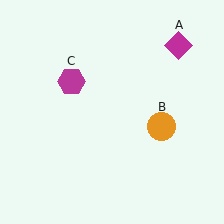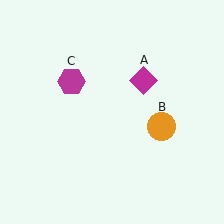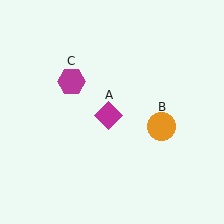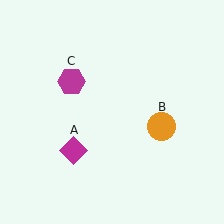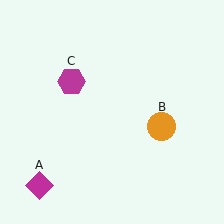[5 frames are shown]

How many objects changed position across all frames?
1 object changed position: magenta diamond (object A).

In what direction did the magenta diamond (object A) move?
The magenta diamond (object A) moved down and to the left.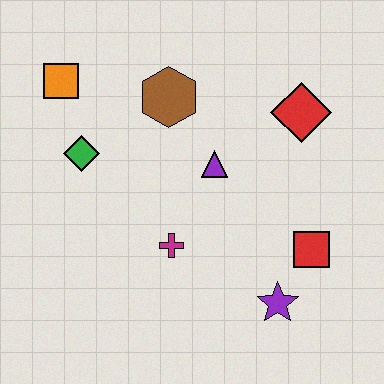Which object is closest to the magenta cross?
The purple triangle is closest to the magenta cross.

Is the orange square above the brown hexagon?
Yes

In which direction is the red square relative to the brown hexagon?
The red square is below the brown hexagon.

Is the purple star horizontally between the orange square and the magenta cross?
No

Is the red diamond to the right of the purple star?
Yes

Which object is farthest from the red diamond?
The orange square is farthest from the red diamond.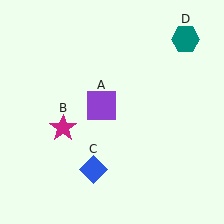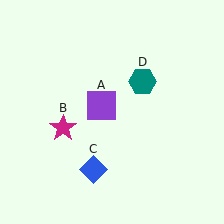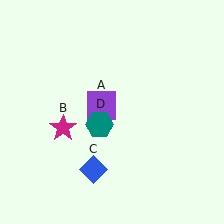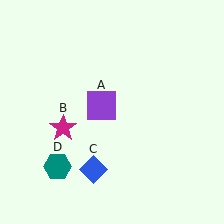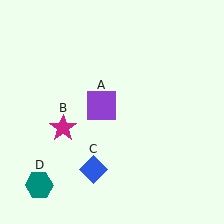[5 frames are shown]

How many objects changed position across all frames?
1 object changed position: teal hexagon (object D).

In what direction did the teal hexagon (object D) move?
The teal hexagon (object D) moved down and to the left.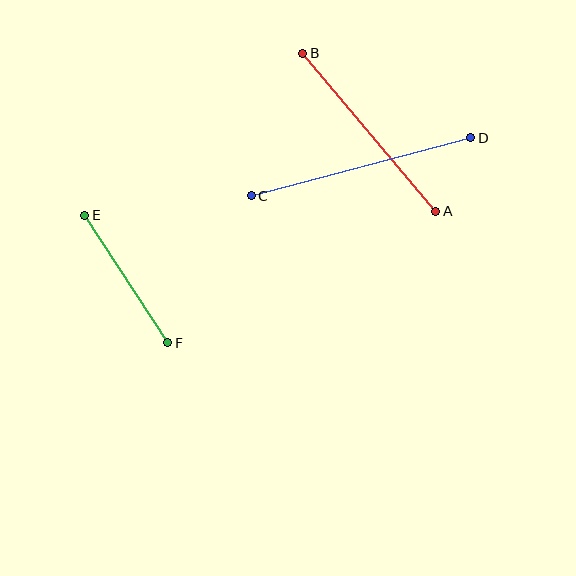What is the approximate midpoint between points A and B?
The midpoint is at approximately (369, 132) pixels.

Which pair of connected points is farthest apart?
Points C and D are farthest apart.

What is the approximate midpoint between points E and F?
The midpoint is at approximately (126, 279) pixels.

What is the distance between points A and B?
The distance is approximately 207 pixels.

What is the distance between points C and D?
The distance is approximately 227 pixels.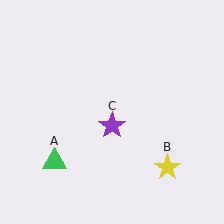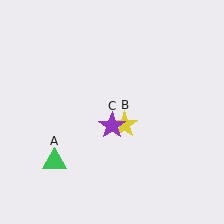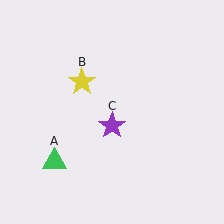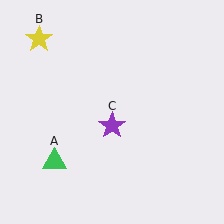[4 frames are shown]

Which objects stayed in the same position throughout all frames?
Green triangle (object A) and purple star (object C) remained stationary.